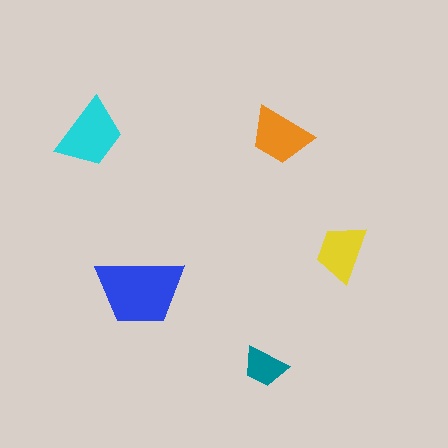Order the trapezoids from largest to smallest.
the blue one, the cyan one, the orange one, the yellow one, the teal one.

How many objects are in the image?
There are 5 objects in the image.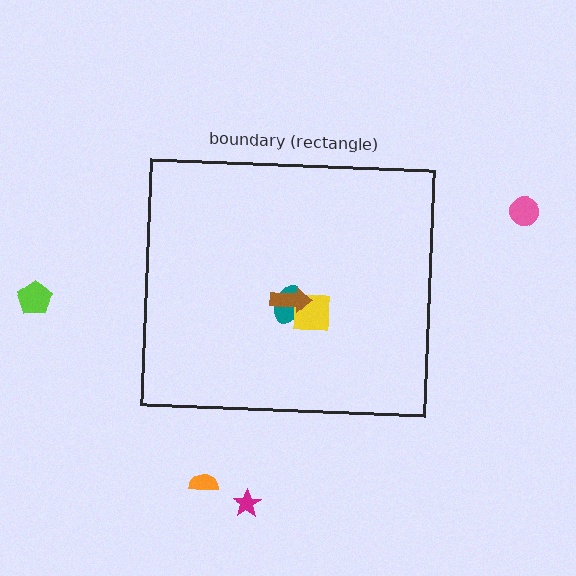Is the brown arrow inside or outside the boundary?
Inside.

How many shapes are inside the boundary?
3 inside, 4 outside.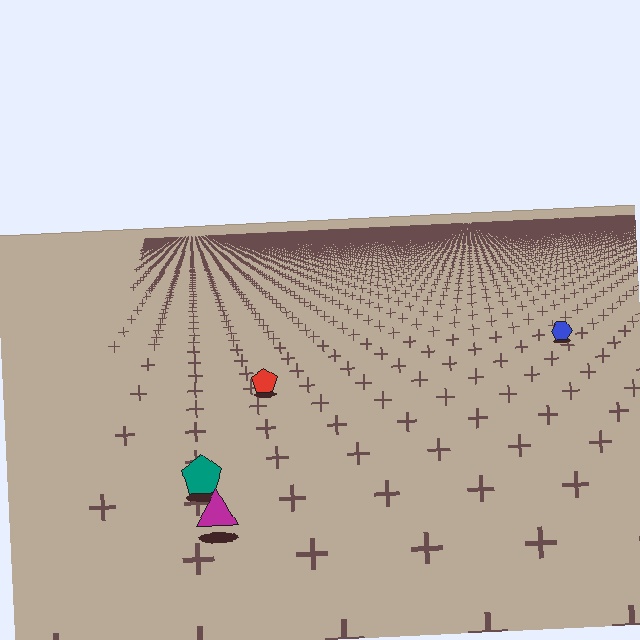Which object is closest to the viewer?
The magenta triangle is closest. The texture marks near it are larger and more spread out.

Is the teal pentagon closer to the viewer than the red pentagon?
Yes. The teal pentagon is closer — you can tell from the texture gradient: the ground texture is coarser near it.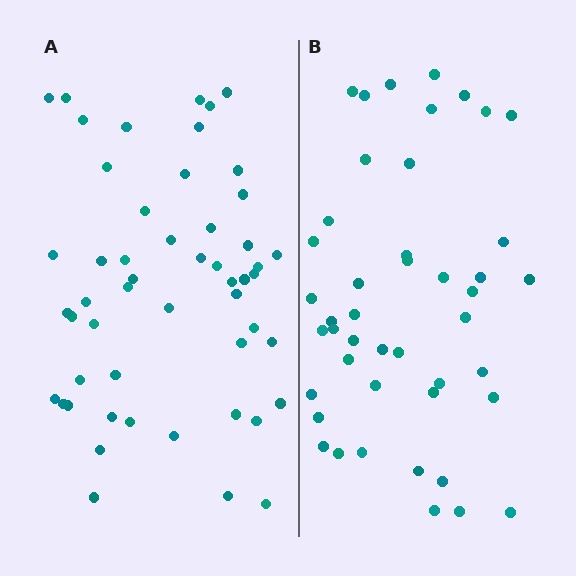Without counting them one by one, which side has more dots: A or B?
Region A (the left region) has more dots.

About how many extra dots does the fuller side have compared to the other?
Region A has roughly 8 or so more dots than region B.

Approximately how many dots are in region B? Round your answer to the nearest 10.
About 40 dots. (The exact count is 45, which rounds to 40.)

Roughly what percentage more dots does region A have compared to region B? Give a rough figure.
About 15% more.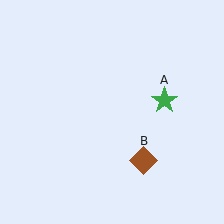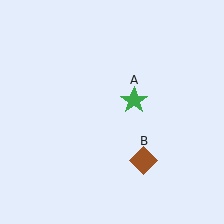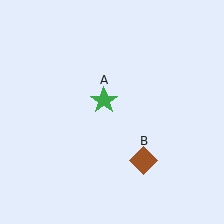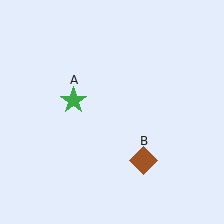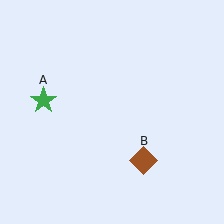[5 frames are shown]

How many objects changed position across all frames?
1 object changed position: green star (object A).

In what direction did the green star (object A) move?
The green star (object A) moved left.